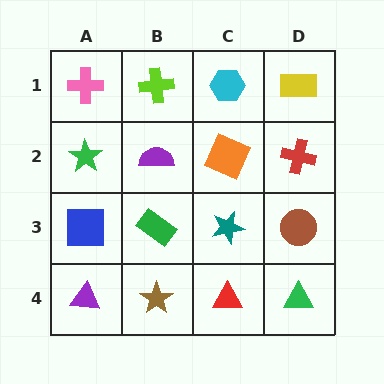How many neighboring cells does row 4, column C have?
3.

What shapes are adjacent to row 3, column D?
A red cross (row 2, column D), a green triangle (row 4, column D), a teal star (row 3, column C).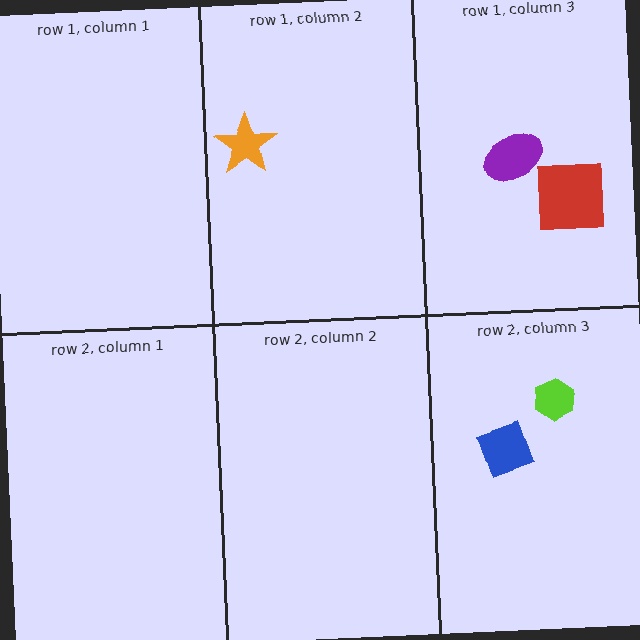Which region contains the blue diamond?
The row 2, column 3 region.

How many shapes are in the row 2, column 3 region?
2.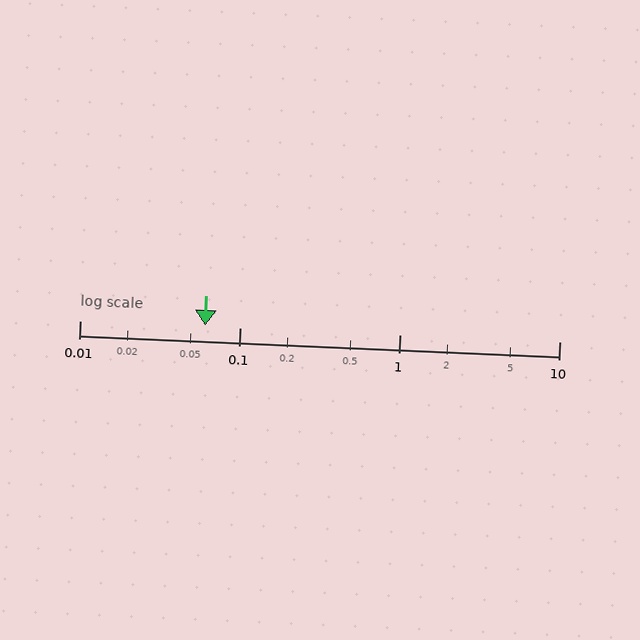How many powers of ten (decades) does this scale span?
The scale spans 3 decades, from 0.01 to 10.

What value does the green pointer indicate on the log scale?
The pointer indicates approximately 0.061.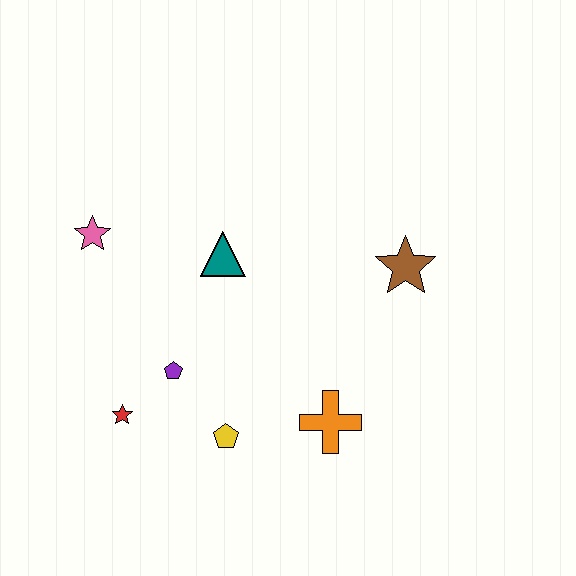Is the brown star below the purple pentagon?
No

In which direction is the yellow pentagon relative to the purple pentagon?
The yellow pentagon is below the purple pentagon.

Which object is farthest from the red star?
The brown star is farthest from the red star.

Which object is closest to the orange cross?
The yellow pentagon is closest to the orange cross.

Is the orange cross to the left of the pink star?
No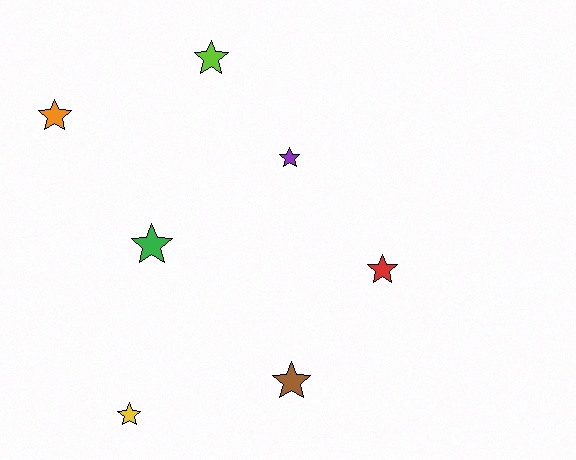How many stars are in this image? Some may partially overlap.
There are 7 stars.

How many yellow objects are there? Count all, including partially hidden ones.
There is 1 yellow object.